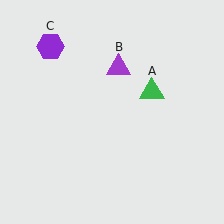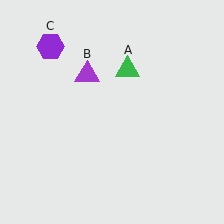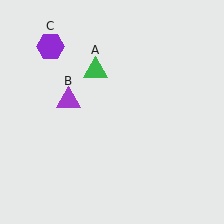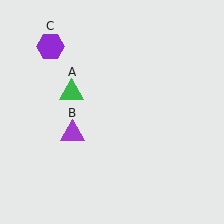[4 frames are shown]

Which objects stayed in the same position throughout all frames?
Purple hexagon (object C) remained stationary.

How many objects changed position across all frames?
2 objects changed position: green triangle (object A), purple triangle (object B).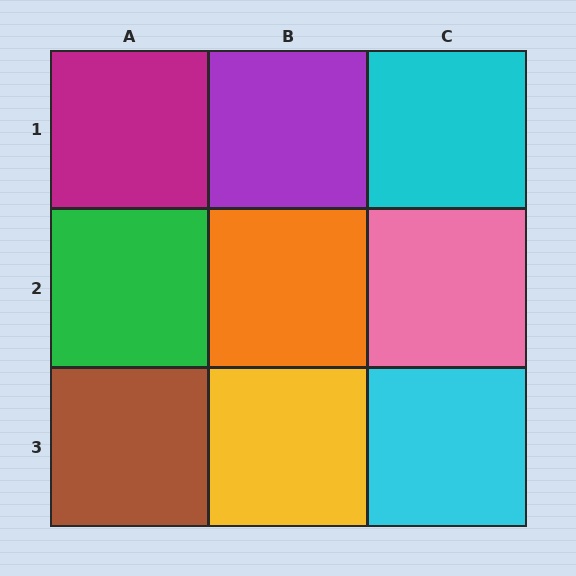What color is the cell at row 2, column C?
Pink.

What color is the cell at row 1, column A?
Magenta.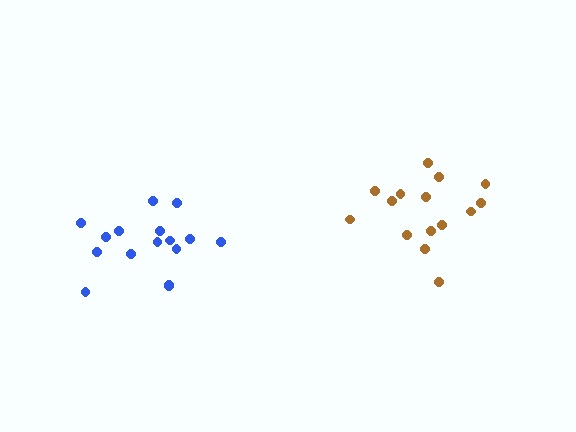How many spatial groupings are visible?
There are 2 spatial groupings.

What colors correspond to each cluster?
The clusters are colored: blue, brown.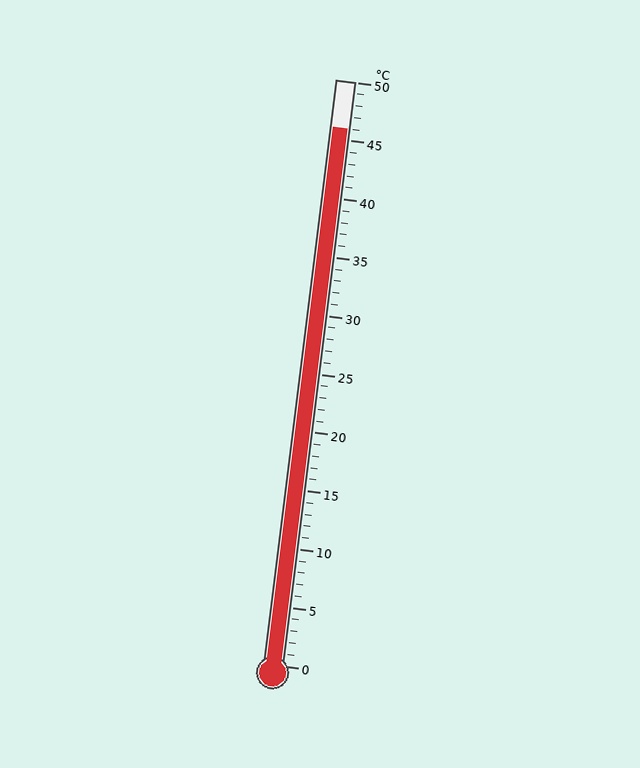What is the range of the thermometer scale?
The thermometer scale ranges from 0°C to 50°C.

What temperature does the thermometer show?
The thermometer shows approximately 46°C.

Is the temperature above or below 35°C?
The temperature is above 35°C.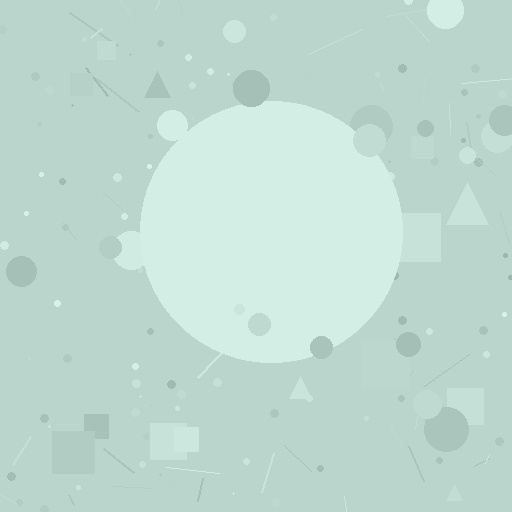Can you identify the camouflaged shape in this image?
The camouflaged shape is a circle.